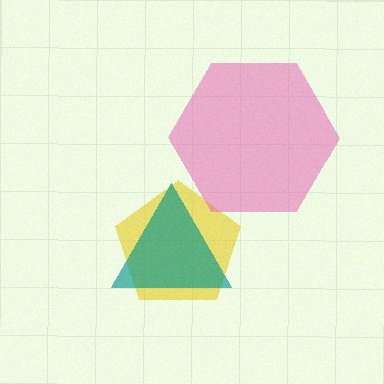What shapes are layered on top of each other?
The layered shapes are: a yellow pentagon, a pink hexagon, a teal triangle.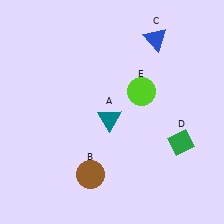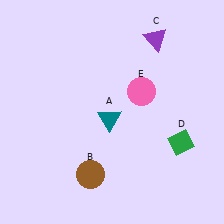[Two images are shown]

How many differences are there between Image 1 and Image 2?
There are 2 differences between the two images.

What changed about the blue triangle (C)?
In Image 1, C is blue. In Image 2, it changed to purple.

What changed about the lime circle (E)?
In Image 1, E is lime. In Image 2, it changed to pink.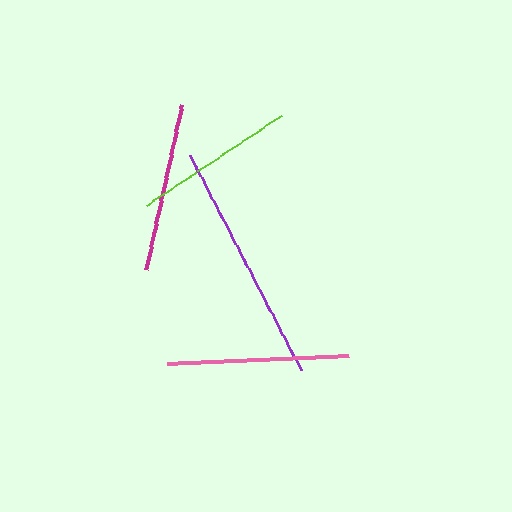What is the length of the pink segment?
The pink segment is approximately 182 pixels long.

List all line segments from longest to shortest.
From longest to shortest: purple, pink, magenta, lime.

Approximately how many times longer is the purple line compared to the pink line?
The purple line is approximately 1.3 times the length of the pink line.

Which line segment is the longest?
The purple line is the longest at approximately 242 pixels.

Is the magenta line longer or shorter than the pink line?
The pink line is longer than the magenta line.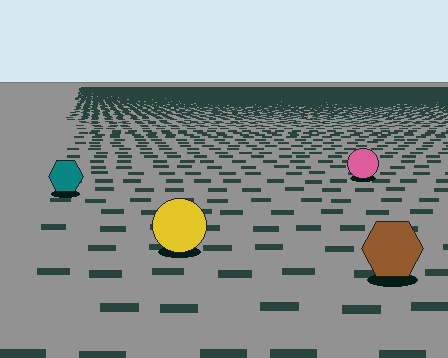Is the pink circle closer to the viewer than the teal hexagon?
No. The teal hexagon is closer — you can tell from the texture gradient: the ground texture is coarser near it.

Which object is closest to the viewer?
The brown hexagon is closest. The texture marks near it are larger and more spread out.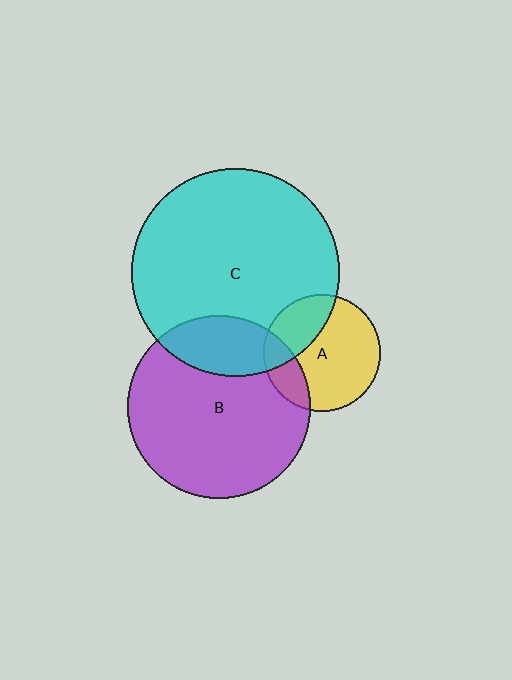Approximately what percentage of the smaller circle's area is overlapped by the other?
Approximately 20%.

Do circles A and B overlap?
Yes.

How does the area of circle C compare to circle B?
Approximately 1.3 times.